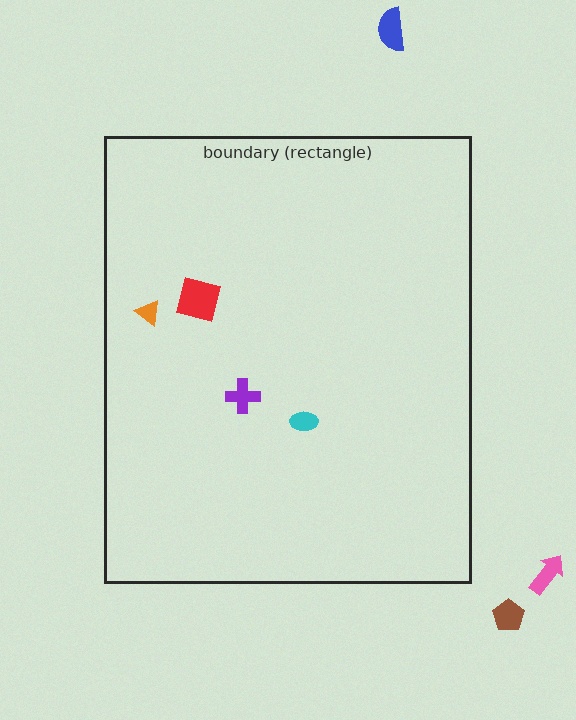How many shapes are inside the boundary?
4 inside, 3 outside.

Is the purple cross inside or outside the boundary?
Inside.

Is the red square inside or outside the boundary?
Inside.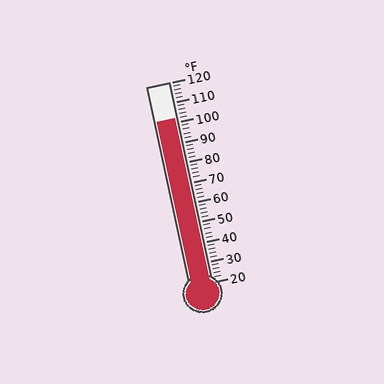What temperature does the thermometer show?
The thermometer shows approximately 102°F.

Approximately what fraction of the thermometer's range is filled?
The thermometer is filled to approximately 80% of its range.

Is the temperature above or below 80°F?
The temperature is above 80°F.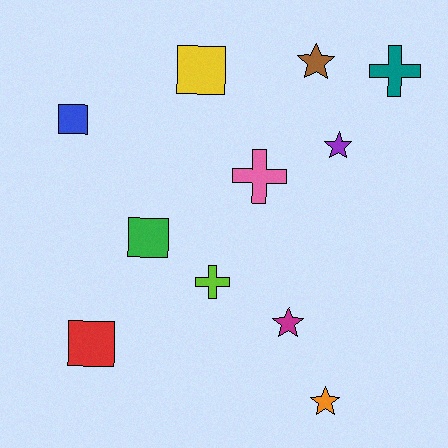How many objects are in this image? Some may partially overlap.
There are 11 objects.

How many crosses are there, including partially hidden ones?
There are 3 crosses.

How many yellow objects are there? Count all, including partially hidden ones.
There is 1 yellow object.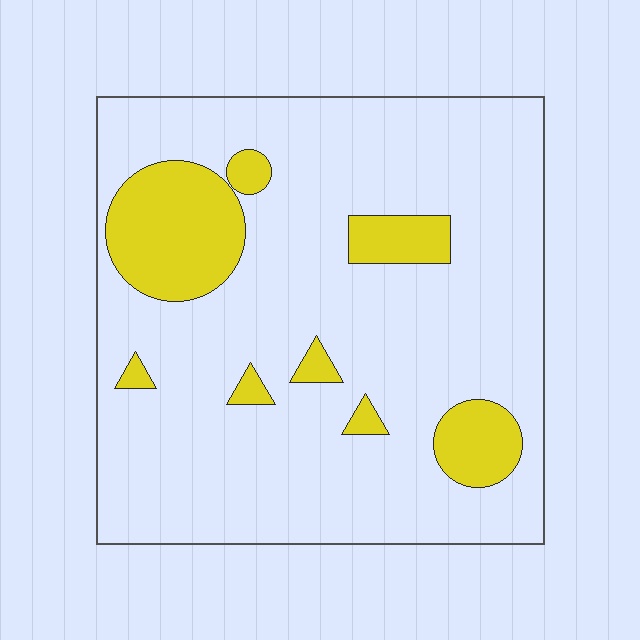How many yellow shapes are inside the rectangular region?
8.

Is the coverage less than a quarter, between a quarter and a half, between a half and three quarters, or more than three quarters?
Less than a quarter.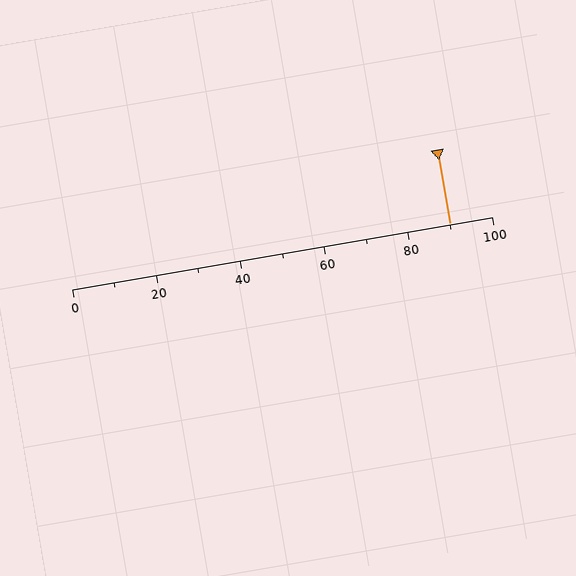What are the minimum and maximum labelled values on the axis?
The axis runs from 0 to 100.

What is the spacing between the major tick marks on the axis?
The major ticks are spaced 20 apart.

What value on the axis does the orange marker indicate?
The marker indicates approximately 90.